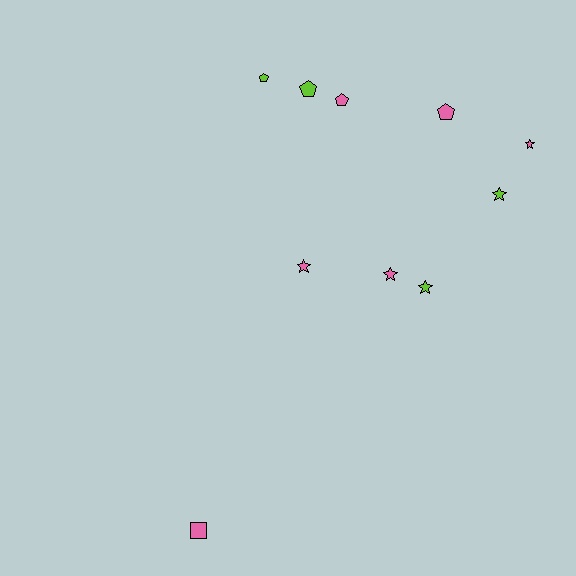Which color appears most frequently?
Pink, with 6 objects.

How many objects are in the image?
There are 10 objects.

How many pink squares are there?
There is 1 pink square.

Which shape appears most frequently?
Star, with 5 objects.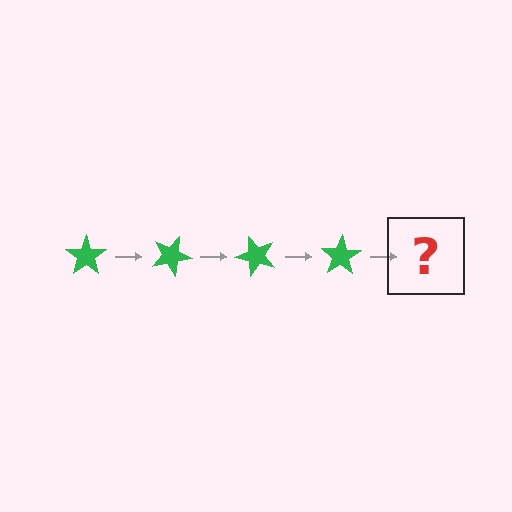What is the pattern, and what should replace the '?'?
The pattern is that the star rotates 25 degrees each step. The '?' should be a green star rotated 100 degrees.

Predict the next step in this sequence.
The next step is a green star rotated 100 degrees.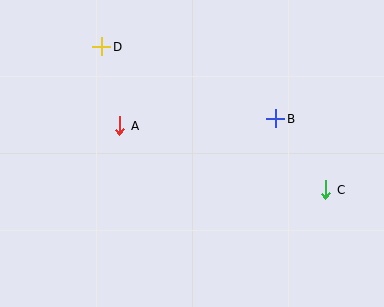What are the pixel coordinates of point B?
Point B is at (276, 119).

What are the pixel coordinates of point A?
Point A is at (120, 126).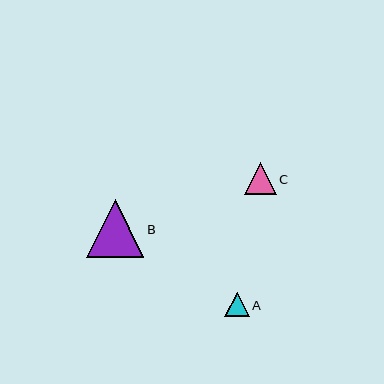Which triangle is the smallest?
Triangle A is the smallest with a size of approximately 24 pixels.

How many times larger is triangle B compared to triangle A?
Triangle B is approximately 2.4 times the size of triangle A.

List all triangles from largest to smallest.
From largest to smallest: B, C, A.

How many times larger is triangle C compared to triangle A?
Triangle C is approximately 1.3 times the size of triangle A.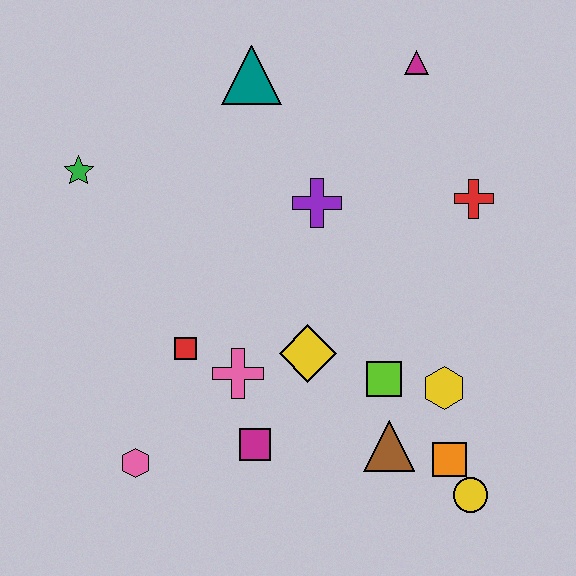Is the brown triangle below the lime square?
Yes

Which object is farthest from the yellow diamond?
The magenta triangle is farthest from the yellow diamond.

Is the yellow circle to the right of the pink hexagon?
Yes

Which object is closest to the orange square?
The yellow circle is closest to the orange square.